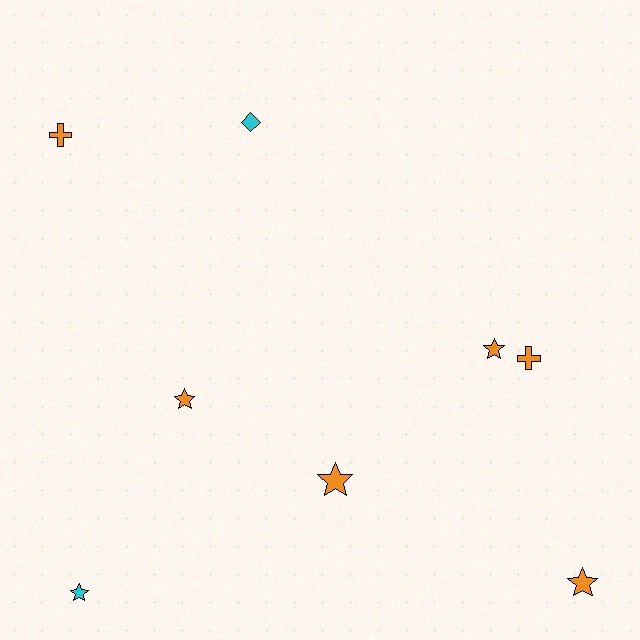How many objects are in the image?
There are 8 objects.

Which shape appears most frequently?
Star, with 5 objects.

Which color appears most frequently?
Orange, with 6 objects.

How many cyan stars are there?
There is 1 cyan star.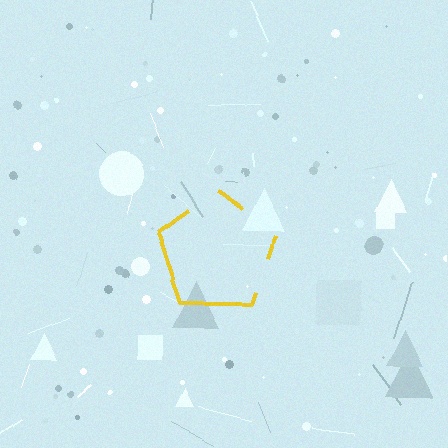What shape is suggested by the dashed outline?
The dashed outline suggests a pentagon.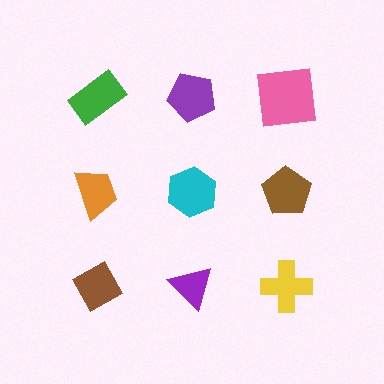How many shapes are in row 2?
3 shapes.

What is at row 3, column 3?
A yellow cross.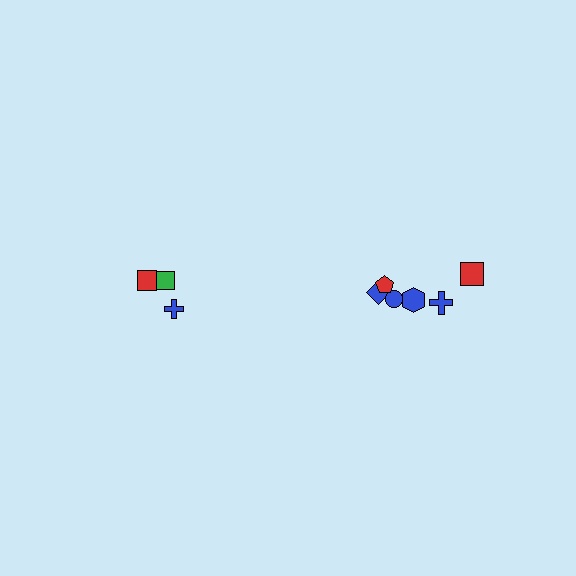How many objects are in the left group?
There are 3 objects.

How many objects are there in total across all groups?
There are 9 objects.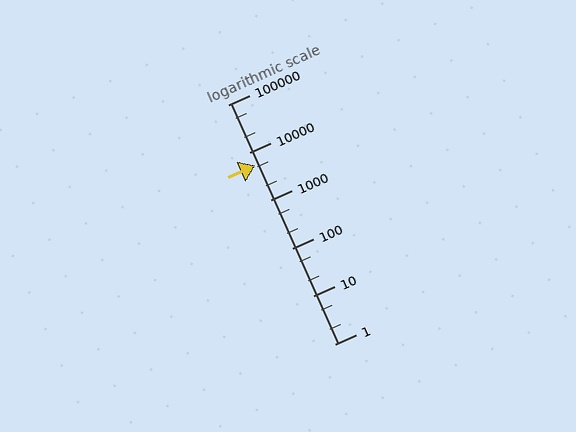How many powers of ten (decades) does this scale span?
The scale spans 5 decades, from 1 to 100000.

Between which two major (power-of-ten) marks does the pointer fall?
The pointer is between 1000 and 10000.